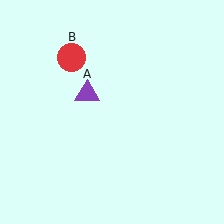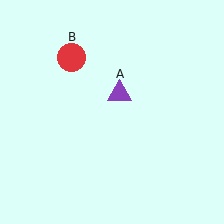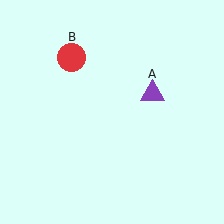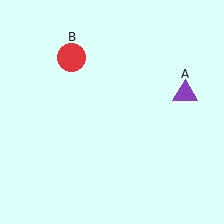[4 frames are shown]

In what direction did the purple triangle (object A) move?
The purple triangle (object A) moved right.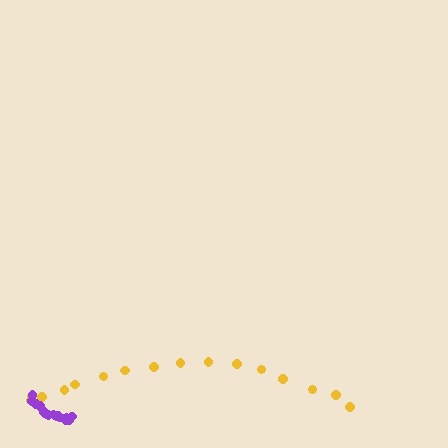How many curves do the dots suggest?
There are 2 distinct paths.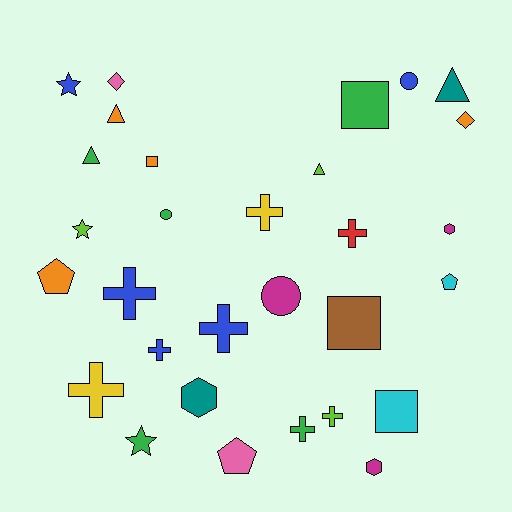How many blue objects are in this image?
There are 5 blue objects.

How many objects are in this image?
There are 30 objects.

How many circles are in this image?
There are 3 circles.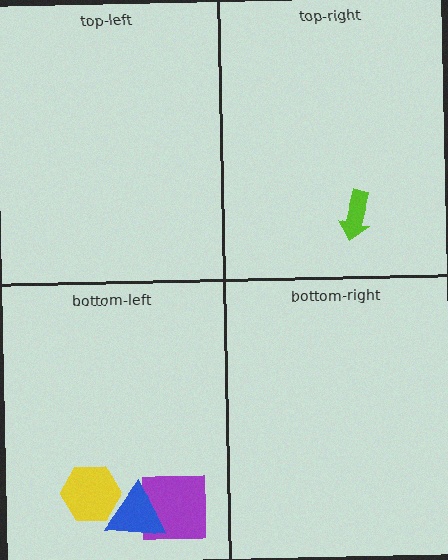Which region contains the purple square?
The bottom-left region.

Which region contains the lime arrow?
The top-right region.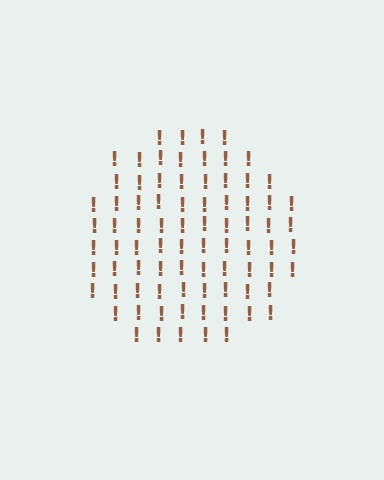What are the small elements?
The small elements are exclamation marks.